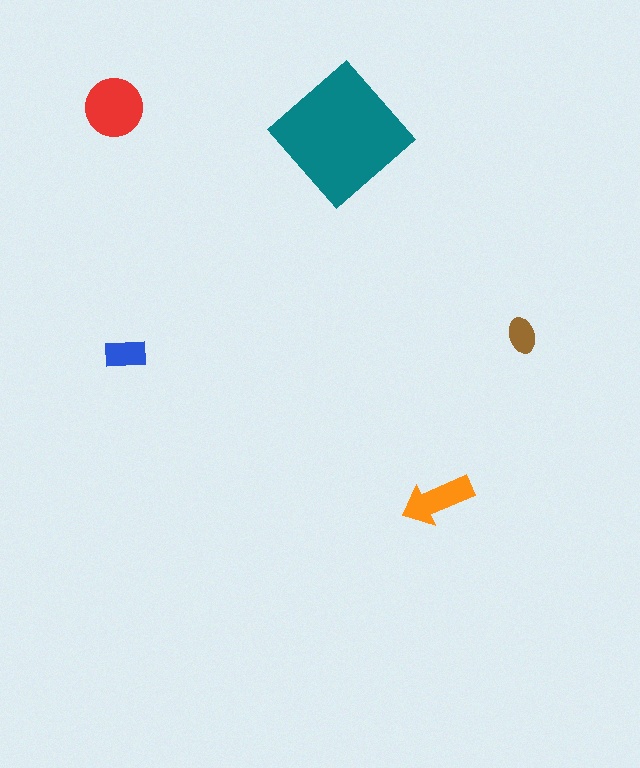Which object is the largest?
The teal diamond.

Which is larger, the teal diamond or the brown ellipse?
The teal diamond.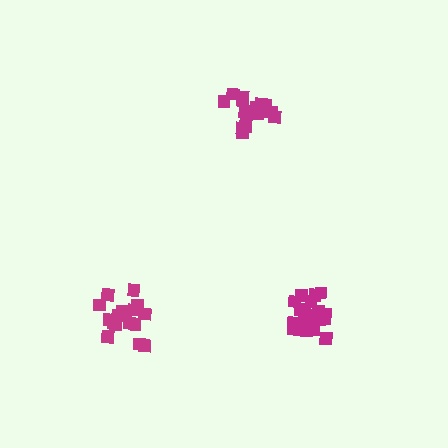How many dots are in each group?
Group 1: 18 dots, Group 2: 20 dots, Group 3: 18 dots (56 total).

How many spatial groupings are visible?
There are 3 spatial groupings.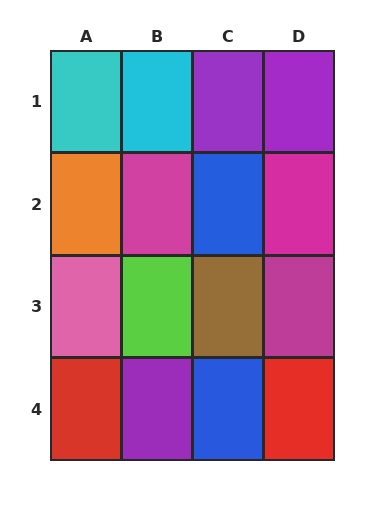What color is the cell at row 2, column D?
Magenta.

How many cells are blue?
2 cells are blue.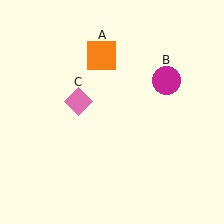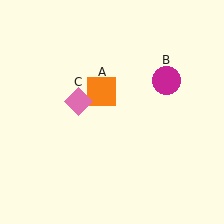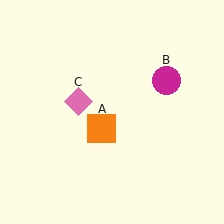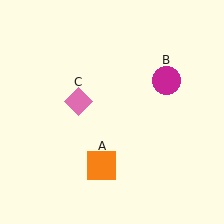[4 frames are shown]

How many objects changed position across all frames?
1 object changed position: orange square (object A).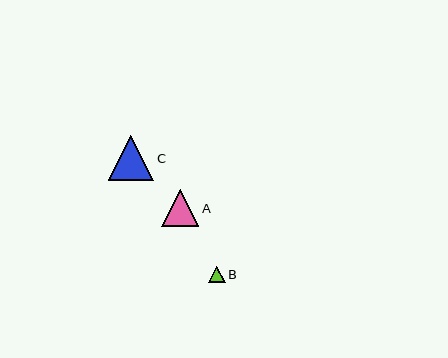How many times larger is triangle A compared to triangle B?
Triangle A is approximately 2.2 times the size of triangle B.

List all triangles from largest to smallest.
From largest to smallest: C, A, B.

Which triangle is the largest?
Triangle C is the largest with a size of approximately 45 pixels.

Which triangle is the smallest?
Triangle B is the smallest with a size of approximately 16 pixels.